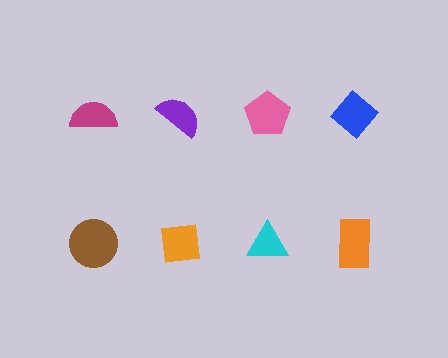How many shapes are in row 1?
4 shapes.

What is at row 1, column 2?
A purple semicircle.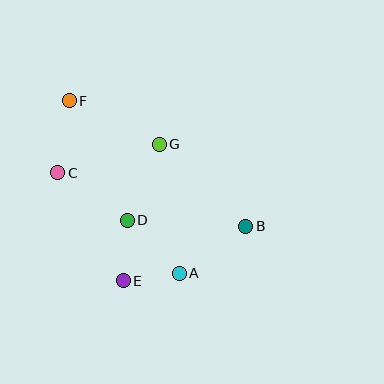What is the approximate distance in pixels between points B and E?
The distance between B and E is approximately 134 pixels.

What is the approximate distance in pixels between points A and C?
The distance between A and C is approximately 158 pixels.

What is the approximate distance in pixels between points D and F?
The distance between D and F is approximately 133 pixels.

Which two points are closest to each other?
Points A and E are closest to each other.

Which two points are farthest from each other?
Points B and F are farthest from each other.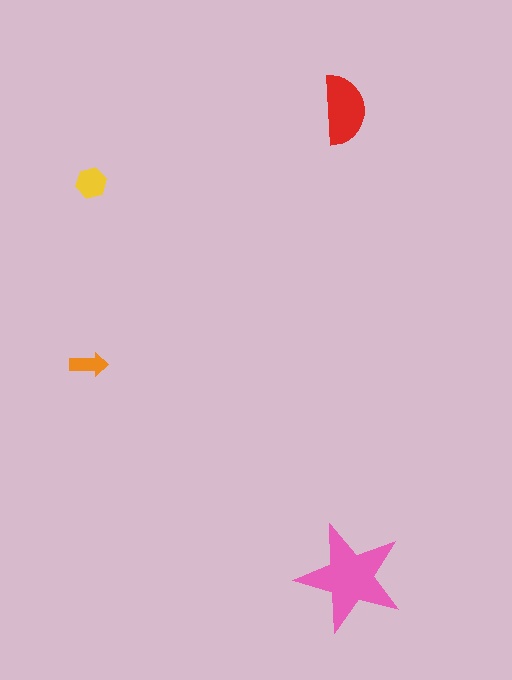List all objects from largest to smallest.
The pink star, the red semicircle, the yellow hexagon, the orange arrow.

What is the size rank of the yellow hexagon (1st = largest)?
3rd.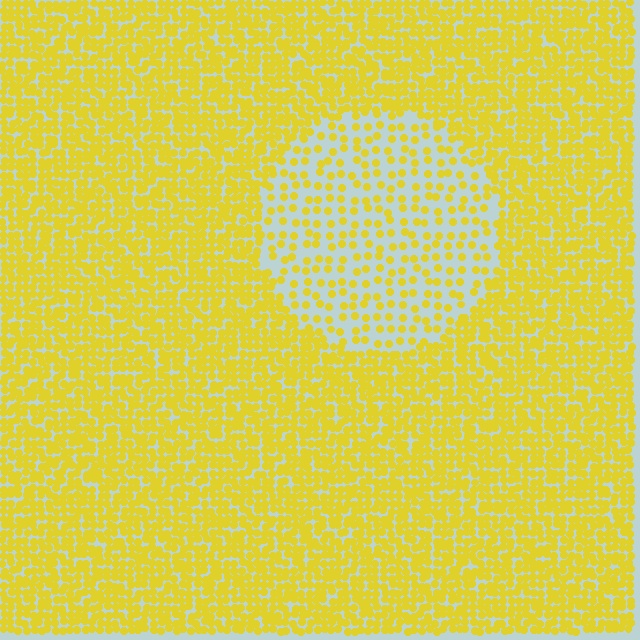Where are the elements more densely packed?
The elements are more densely packed outside the circle boundary.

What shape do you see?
I see a circle.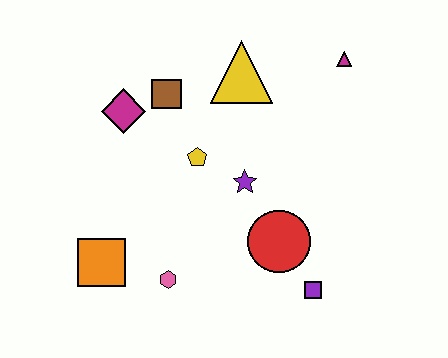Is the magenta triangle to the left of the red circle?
No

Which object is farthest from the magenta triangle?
The orange square is farthest from the magenta triangle.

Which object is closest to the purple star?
The yellow pentagon is closest to the purple star.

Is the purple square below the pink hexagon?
Yes